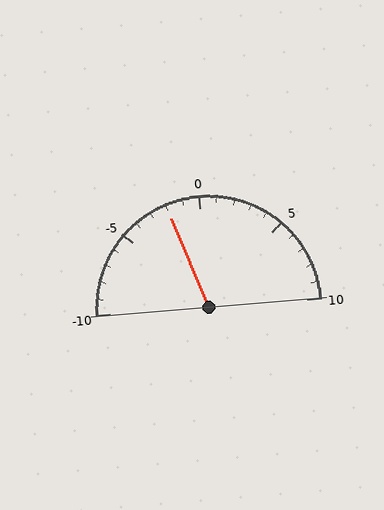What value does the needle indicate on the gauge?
The needle indicates approximately -2.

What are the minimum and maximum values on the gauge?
The gauge ranges from -10 to 10.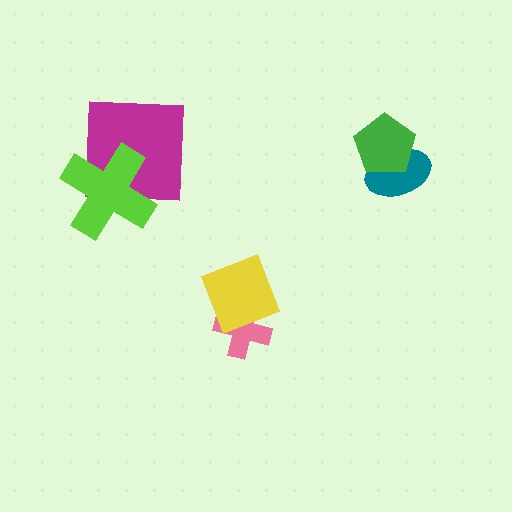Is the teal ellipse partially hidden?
Yes, it is partially covered by another shape.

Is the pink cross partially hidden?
Yes, it is partially covered by another shape.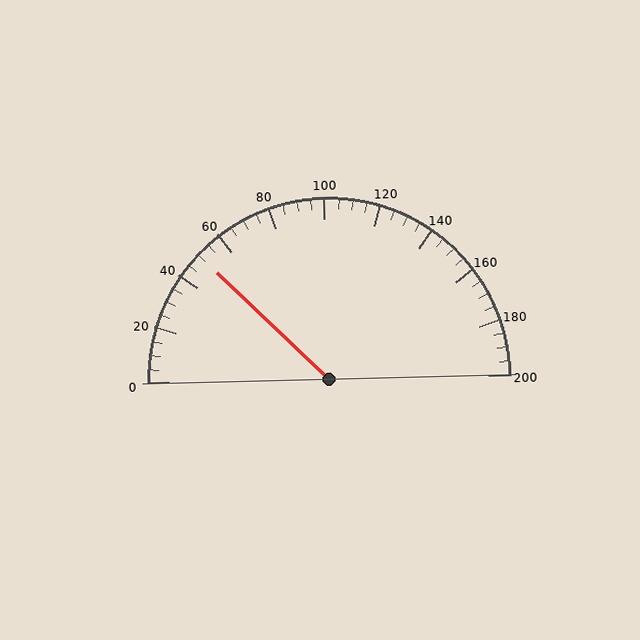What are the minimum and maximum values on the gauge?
The gauge ranges from 0 to 200.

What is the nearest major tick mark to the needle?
The nearest major tick mark is 40.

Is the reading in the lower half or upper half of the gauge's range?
The reading is in the lower half of the range (0 to 200).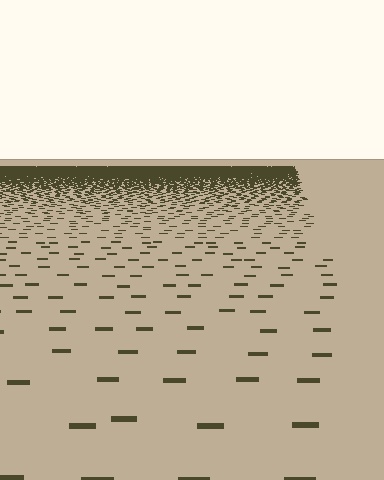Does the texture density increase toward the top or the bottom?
Density increases toward the top.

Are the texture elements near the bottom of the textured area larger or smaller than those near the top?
Larger. Near the bottom, elements are closer to the viewer and appear at a bigger on-screen size.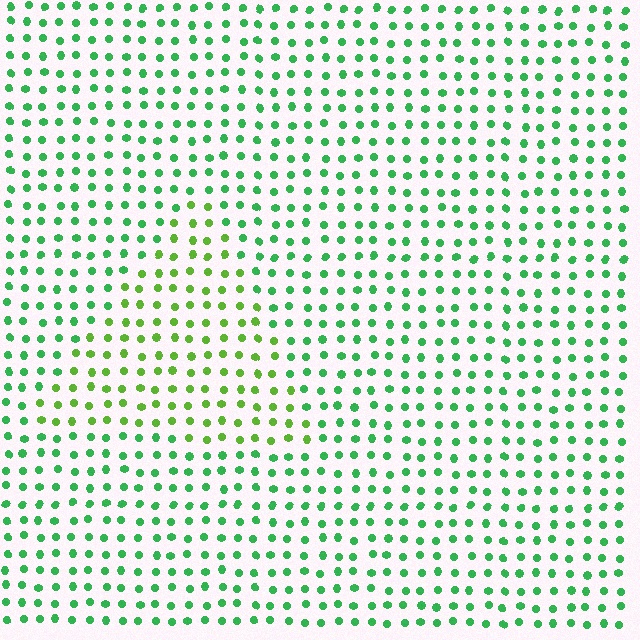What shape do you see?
I see a triangle.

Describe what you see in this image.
The image is filled with small green elements in a uniform arrangement. A triangle-shaped region is visible where the elements are tinted to a slightly different hue, forming a subtle color boundary.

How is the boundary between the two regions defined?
The boundary is defined purely by a slight shift in hue (about 34 degrees). Spacing, size, and orientation are identical on both sides.